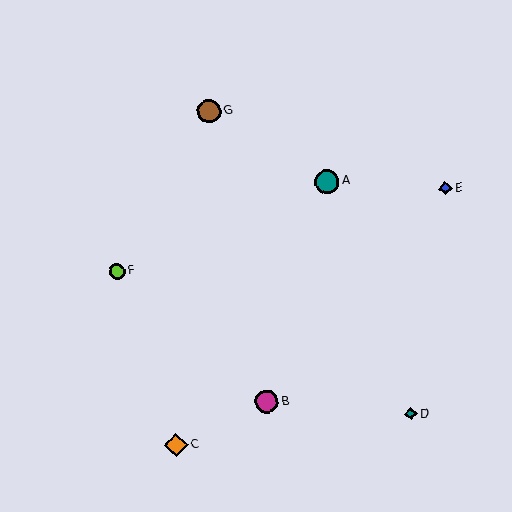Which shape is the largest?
The teal circle (labeled A) is the largest.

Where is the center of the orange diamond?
The center of the orange diamond is at (176, 445).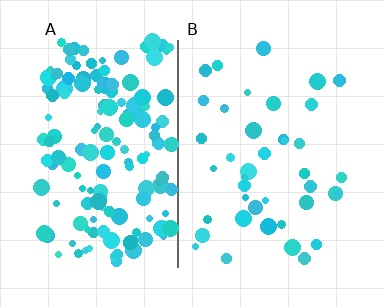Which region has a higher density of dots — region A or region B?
A (the left).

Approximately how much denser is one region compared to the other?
Approximately 3.7× — region A over region B.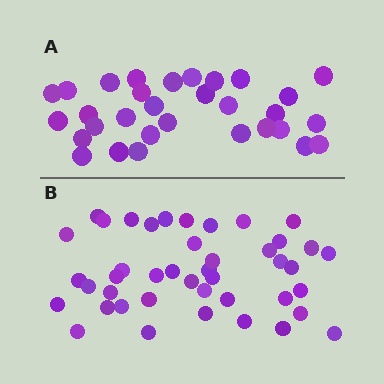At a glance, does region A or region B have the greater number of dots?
Region B (the bottom region) has more dots.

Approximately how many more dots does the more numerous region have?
Region B has roughly 12 or so more dots than region A.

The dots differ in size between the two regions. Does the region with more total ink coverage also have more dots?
No. Region A has more total ink coverage because its dots are larger, but region B actually contains more individual dots. Total area can be misleading — the number of items is what matters here.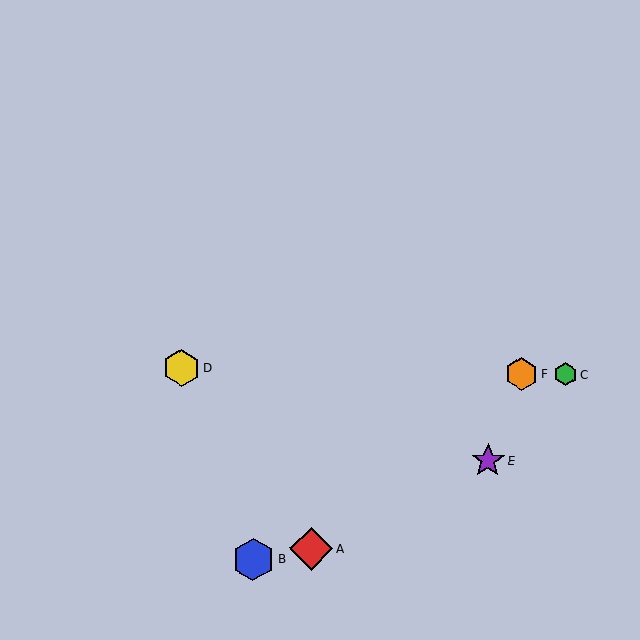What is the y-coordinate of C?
Object C is at y≈375.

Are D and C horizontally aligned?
Yes, both are at y≈368.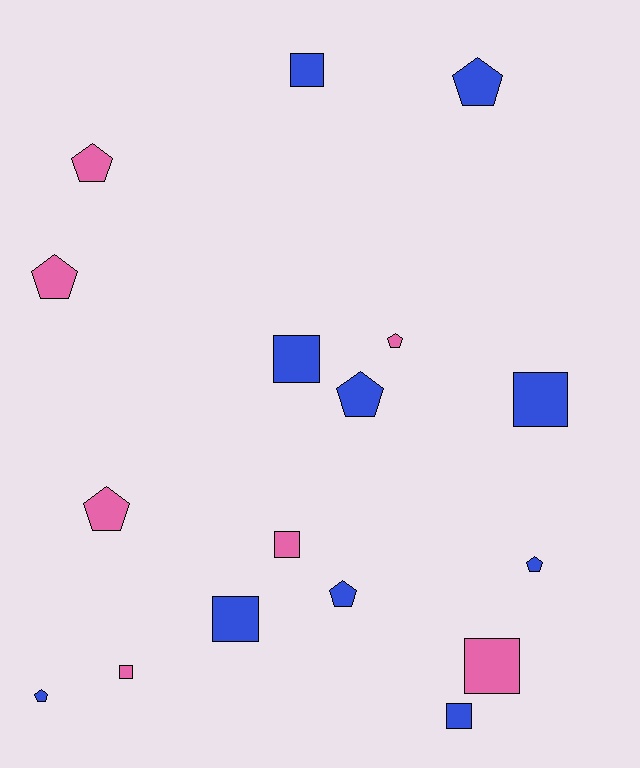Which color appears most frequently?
Blue, with 10 objects.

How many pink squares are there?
There are 3 pink squares.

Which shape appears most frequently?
Pentagon, with 9 objects.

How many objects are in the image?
There are 17 objects.